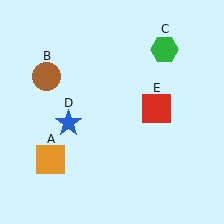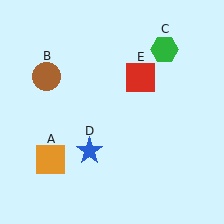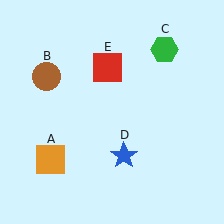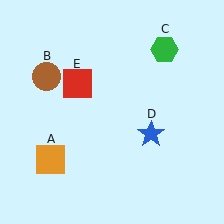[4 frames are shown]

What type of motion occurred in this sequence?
The blue star (object D), red square (object E) rotated counterclockwise around the center of the scene.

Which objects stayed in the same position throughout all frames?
Orange square (object A) and brown circle (object B) and green hexagon (object C) remained stationary.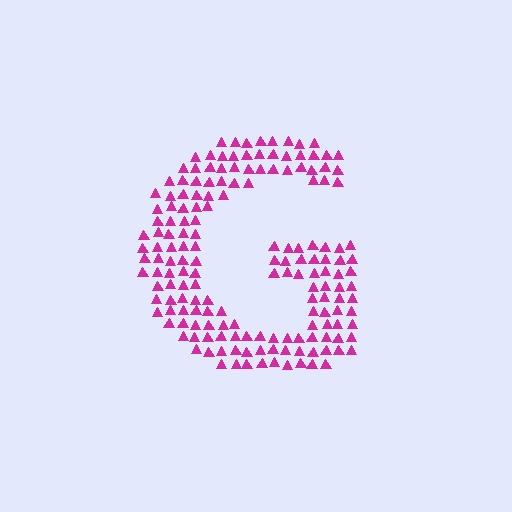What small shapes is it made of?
It is made of small triangles.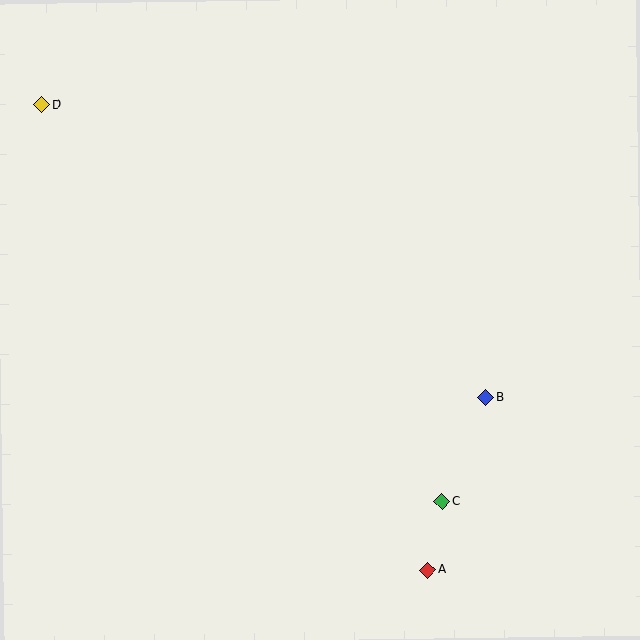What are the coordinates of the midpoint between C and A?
The midpoint between C and A is at (435, 536).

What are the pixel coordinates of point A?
Point A is at (428, 570).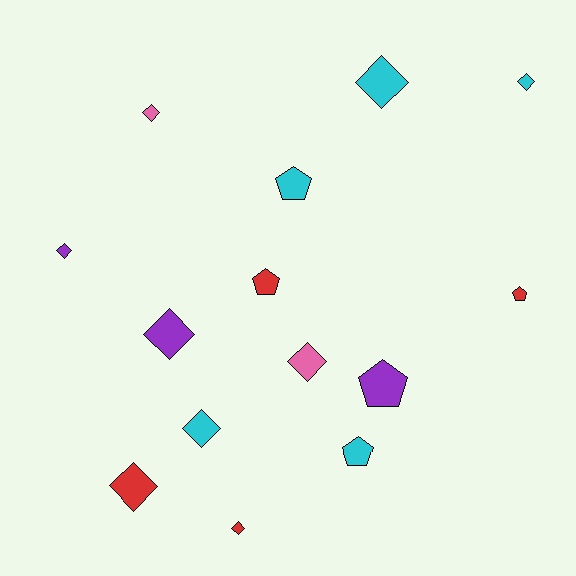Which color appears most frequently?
Cyan, with 5 objects.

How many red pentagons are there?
There are 2 red pentagons.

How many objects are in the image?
There are 14 objects.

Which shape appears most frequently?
Diamond, with 9 objects.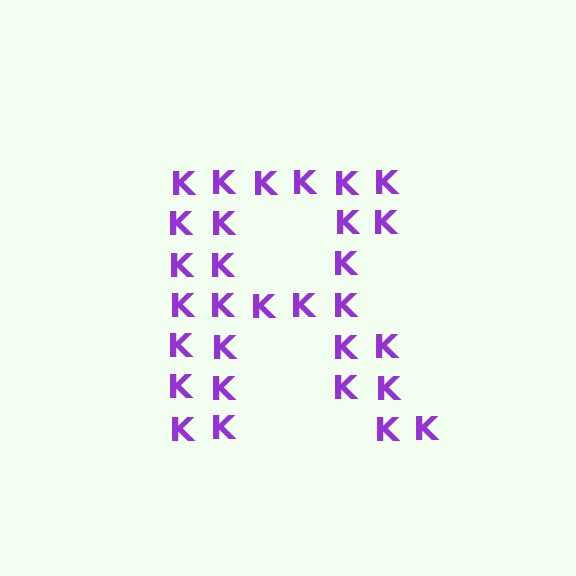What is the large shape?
The large shape is the letter R.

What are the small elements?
The small elements are letter K's.